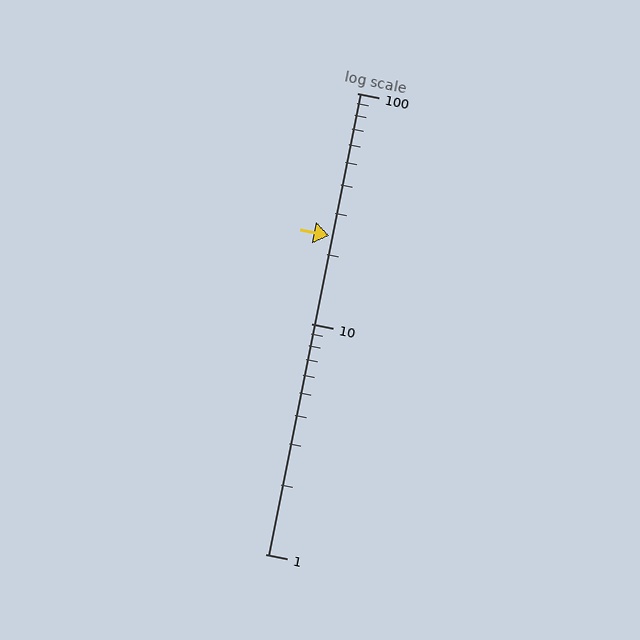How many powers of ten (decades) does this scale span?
The scale spans 2 decades, from 1 to 100.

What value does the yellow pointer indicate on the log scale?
The pointer indicates approximately 24.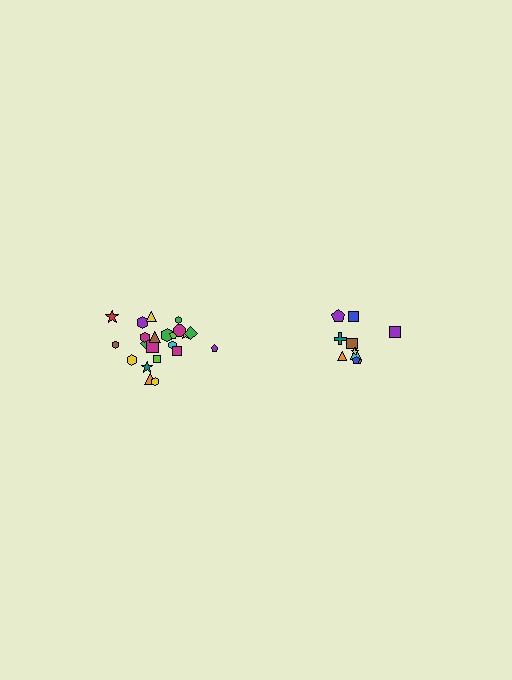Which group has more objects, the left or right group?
The left group.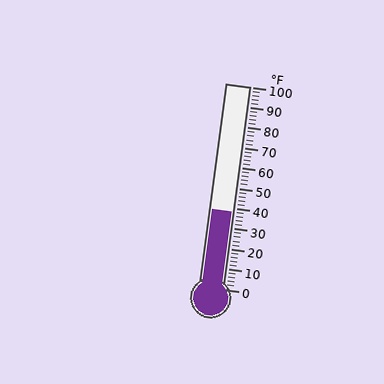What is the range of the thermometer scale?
The thermometer scale ranges from 0°F to 100°F.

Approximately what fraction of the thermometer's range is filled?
The thermometer is filled to approximately 40% of its range.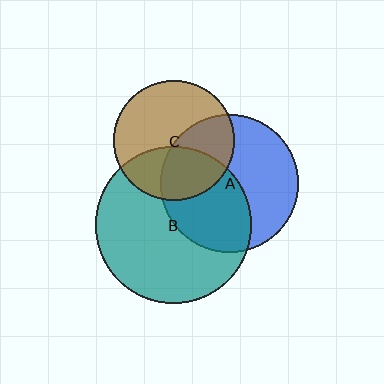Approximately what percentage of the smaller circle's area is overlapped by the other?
Approximately 40%.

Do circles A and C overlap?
Yes.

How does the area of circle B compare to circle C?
Approximately 1.7 times.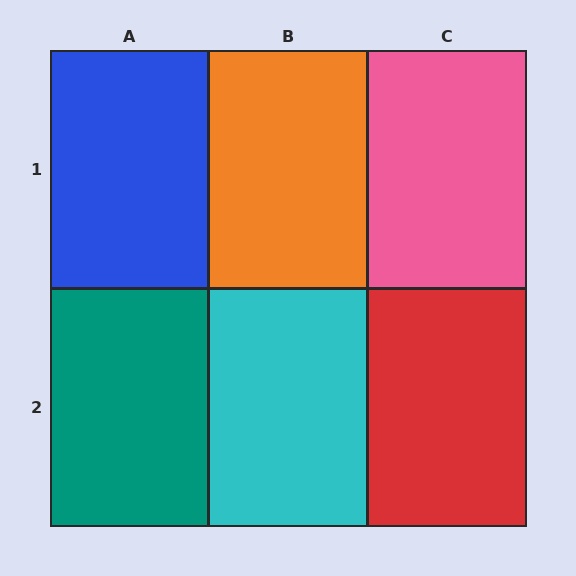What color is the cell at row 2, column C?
Red.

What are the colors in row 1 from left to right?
Blue, orange, pink.